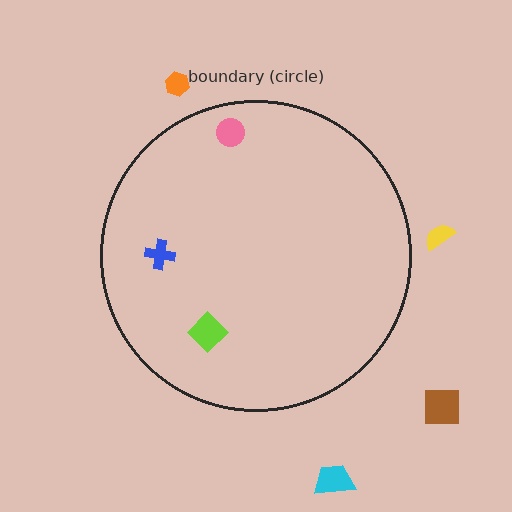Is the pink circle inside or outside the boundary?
Inside.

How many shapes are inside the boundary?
3 inside, 4 outside.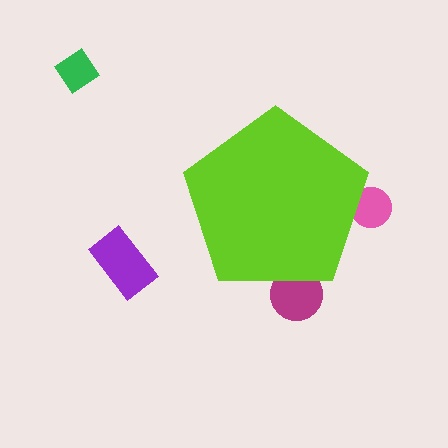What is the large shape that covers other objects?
A lime pentagon.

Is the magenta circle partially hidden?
Yes, the magenta circle is partially hidden behind the lime pentagon.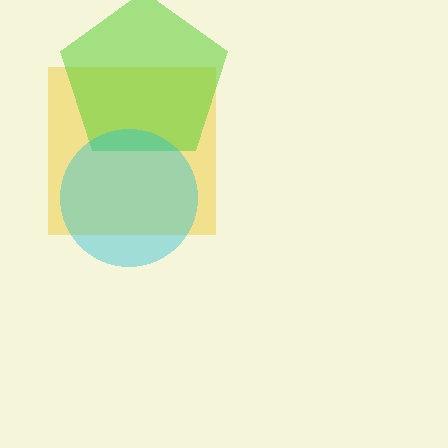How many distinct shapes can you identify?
There are 3 distinct shapes: a yellow square, a lime pentagon, a cyan circle.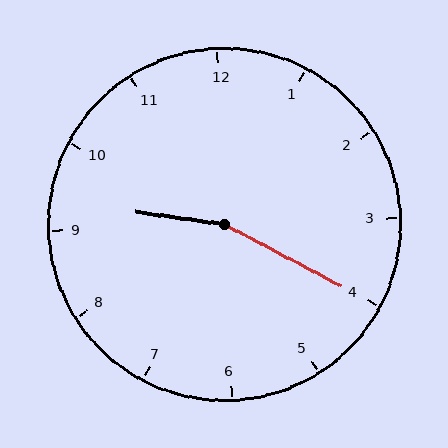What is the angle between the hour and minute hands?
Approximately 160 degrees.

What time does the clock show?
9:20.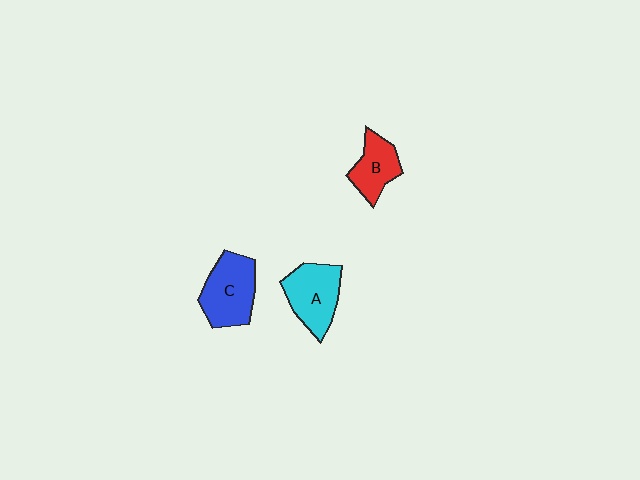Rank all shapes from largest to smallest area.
From largest to smallest: C (blue), A (cyan), B (red).